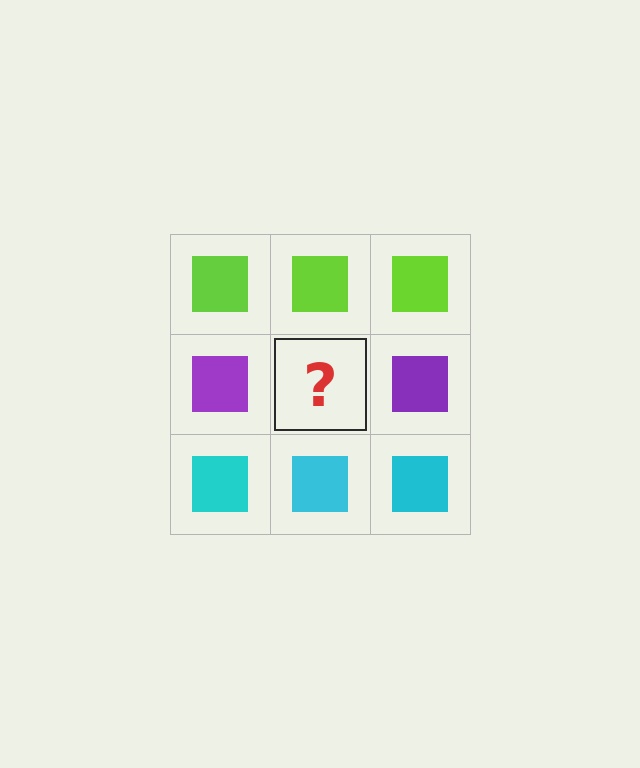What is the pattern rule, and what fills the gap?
The rule is that each row has a consistent color. The gap should be filled with a purple square.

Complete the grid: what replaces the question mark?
The question mark should be replaced with a purple square.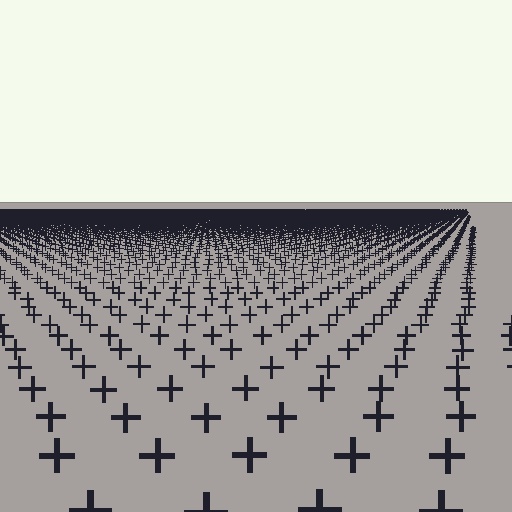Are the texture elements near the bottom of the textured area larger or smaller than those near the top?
Larger. Near the bottom, elements are closer to the viewer and appear at a bigger on-screen size.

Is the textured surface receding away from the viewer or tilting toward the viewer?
The surface is receding away from the viewer. Texture elements get smaller and denser toward the top.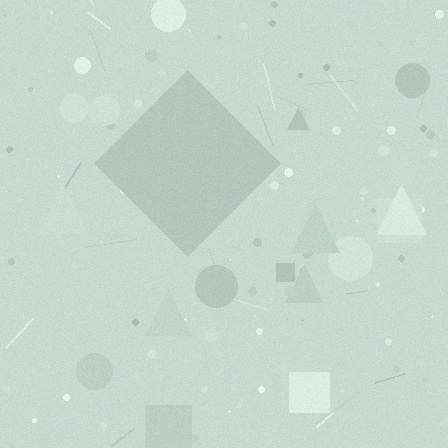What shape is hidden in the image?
A diamond is hidden in the image.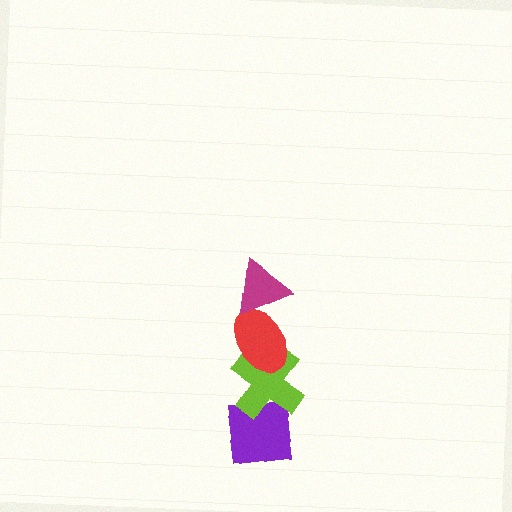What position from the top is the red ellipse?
The red ellipse is 2nd from the top.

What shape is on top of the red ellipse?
The magenta triangle is on top of the red ellipse.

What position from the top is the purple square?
The purple square is 4th from the top.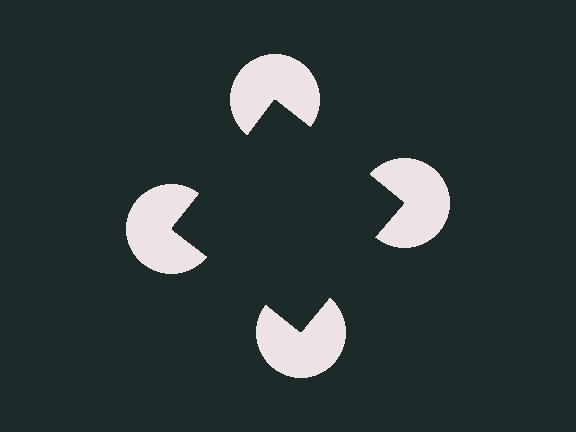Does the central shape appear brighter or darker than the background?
It typically appears slightly darker than the background, even though no actual brightness change is drawn.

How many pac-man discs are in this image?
There are 4 — one at each vertex of the illusory square.